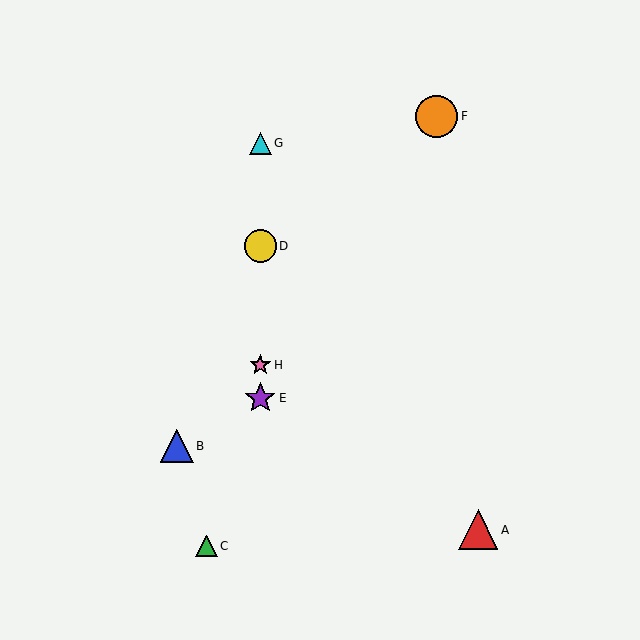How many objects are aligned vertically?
4 objects (D, E, G, H) are aligned vertically.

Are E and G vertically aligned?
Yes, both are at x≈260.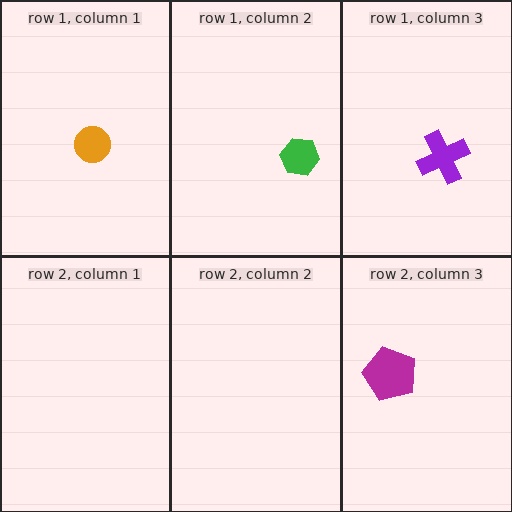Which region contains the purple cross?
The row 1, column 3 region.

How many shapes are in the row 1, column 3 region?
1.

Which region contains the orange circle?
The row 1, column 1 region.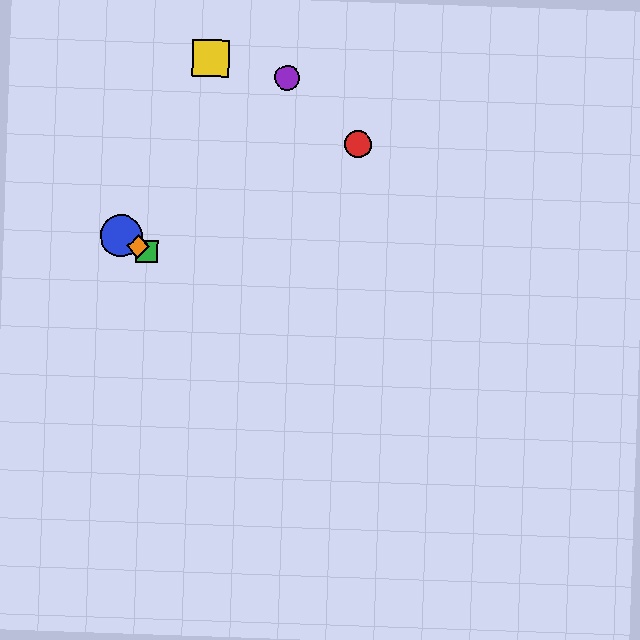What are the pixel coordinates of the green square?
The green square is at (147, 252).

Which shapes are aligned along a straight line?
The blue circle, the green square, the orange diamond are aligned along a straight line.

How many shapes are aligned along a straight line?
3 shapes (the blue circle, the green square, the orange diamond) are aligned along a straight line.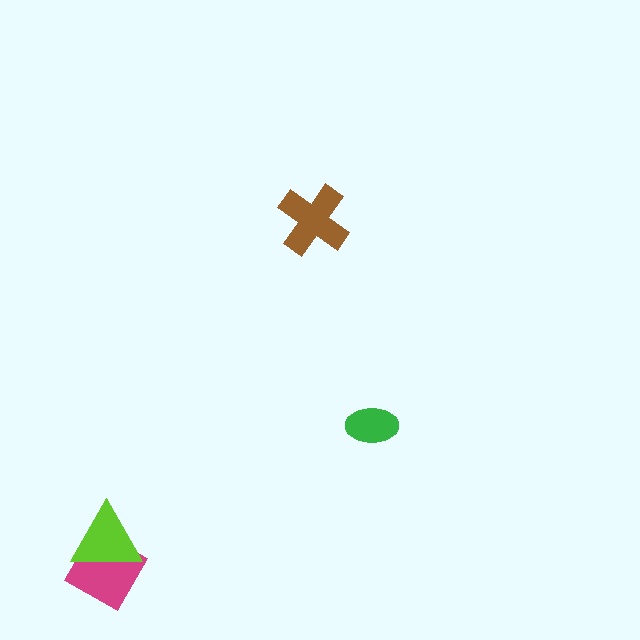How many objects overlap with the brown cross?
0 objects overlap with the brown cross.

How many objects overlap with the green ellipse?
0 objects overlap with the green ellipse.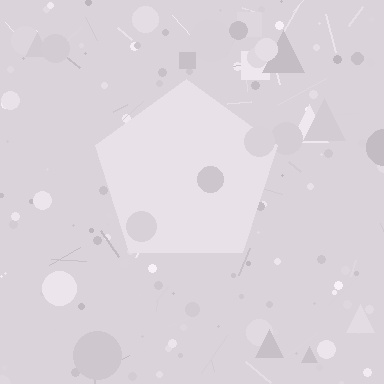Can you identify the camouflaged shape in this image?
The camouflaged shape is a pentagon.